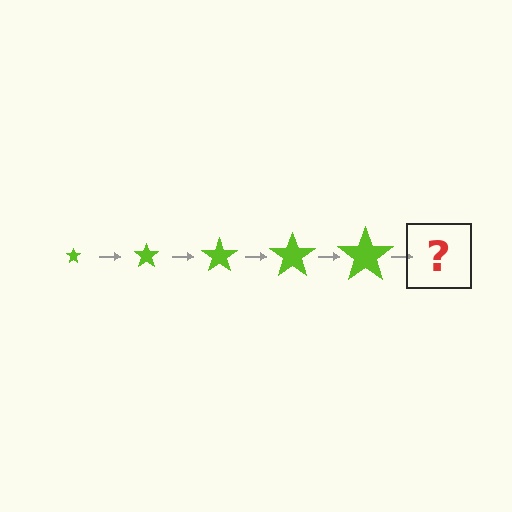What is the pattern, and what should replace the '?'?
The pattern is that the star gets progressively larger each step. The '?' should be a lime star, larger than the previous one.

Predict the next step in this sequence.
The next step is a lime star, larger than the previous one.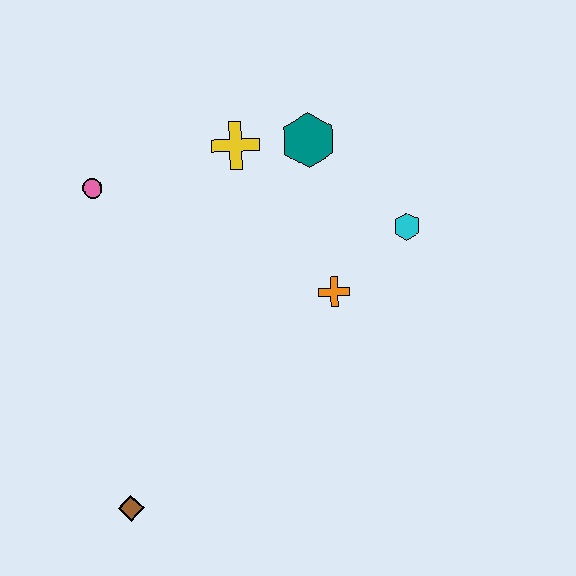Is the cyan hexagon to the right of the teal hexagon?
Yes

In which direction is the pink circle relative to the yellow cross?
The pink circle is to the left of the yellow cross.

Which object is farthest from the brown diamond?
The teal hexagon is farthest from the brown diamond.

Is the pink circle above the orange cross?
Yes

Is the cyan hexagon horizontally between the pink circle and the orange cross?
No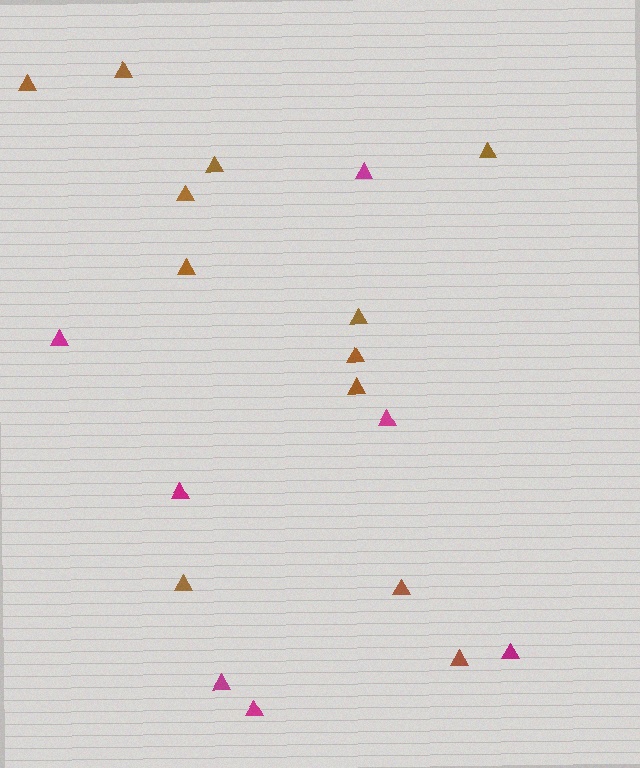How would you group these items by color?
There are 2 groups: one group of magenta triangles (7) and one group of brown triangles (12).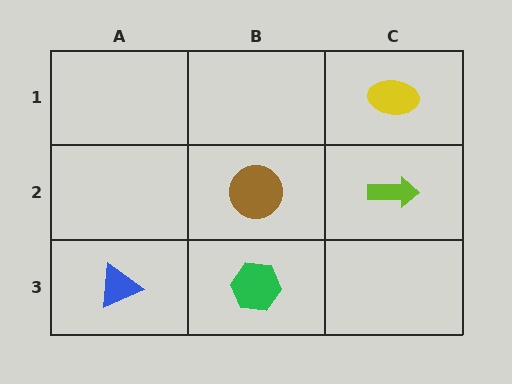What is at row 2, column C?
A lime arrow.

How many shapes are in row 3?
2 shapes.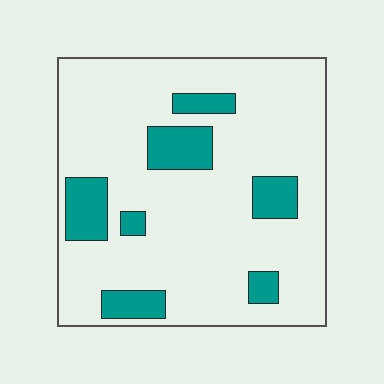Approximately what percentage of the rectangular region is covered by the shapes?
Approximately 15%.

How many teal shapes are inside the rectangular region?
7.